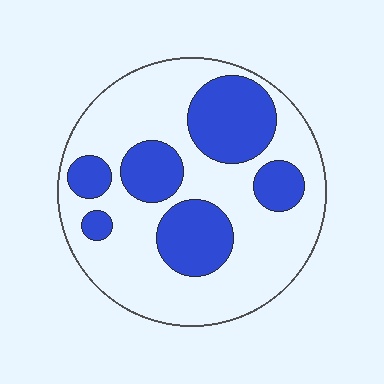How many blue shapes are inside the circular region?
6.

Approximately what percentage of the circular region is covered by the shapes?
Approximately 35%.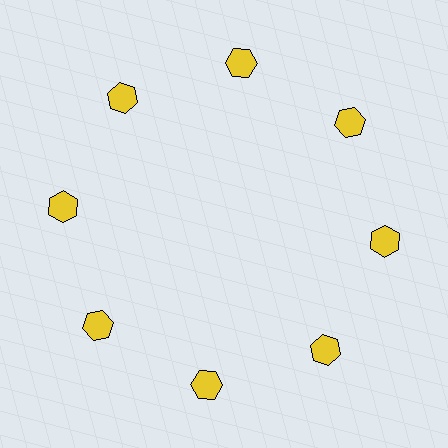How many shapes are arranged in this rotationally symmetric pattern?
There are 8 shapes, arranged in 8 groups of 1.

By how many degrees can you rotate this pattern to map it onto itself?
The pattern maps onto itself every 45 degrees of rotation.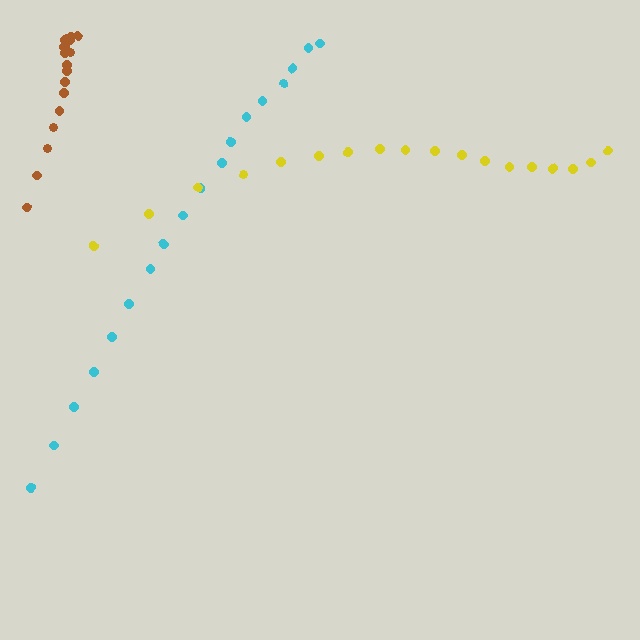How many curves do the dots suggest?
There are 3 distinct paths.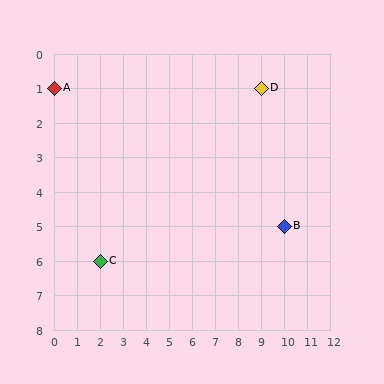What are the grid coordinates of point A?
Point A is at grid coordinates (0, 1).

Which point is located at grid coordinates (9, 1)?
Point D is at (9, 1).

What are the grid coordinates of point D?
Point D is at grid coordinates (9, 1).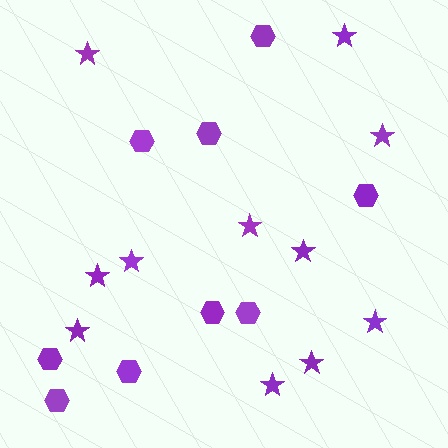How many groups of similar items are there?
There are 2 groups: one group of hexagons (9) and one group of stars (11).